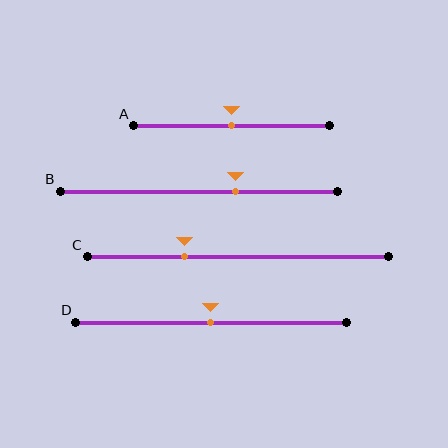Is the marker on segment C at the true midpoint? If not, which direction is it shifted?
No, the marker on segment C is shifted to the left by about 18% of the segment length.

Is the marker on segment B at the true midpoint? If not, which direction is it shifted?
No, the marker on segment B is shifted to the right by about 13% of the segment length.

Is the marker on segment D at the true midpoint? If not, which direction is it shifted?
Yes, the marker on segment D is at the true midpoint.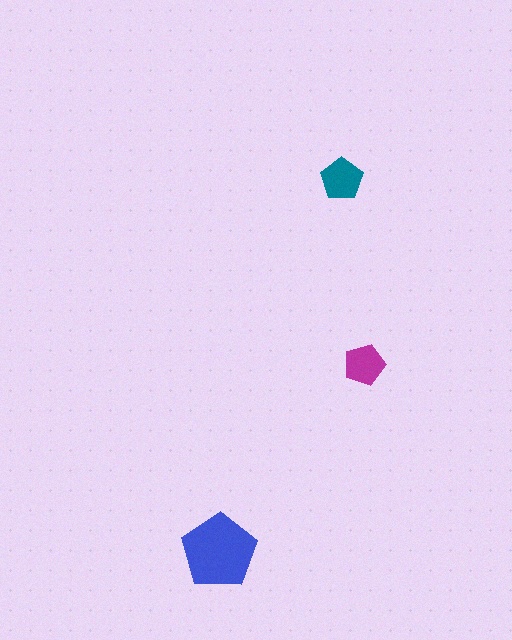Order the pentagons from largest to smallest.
the blue one, the teal one, the magenta one.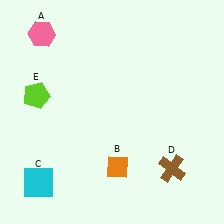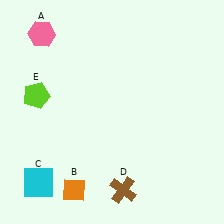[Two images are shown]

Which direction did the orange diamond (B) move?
The orange diamond (B) moved left.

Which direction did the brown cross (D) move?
The brown cross (D) moved left.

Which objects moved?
The objects that moved are: the orange diamond (B), the brown cross (D).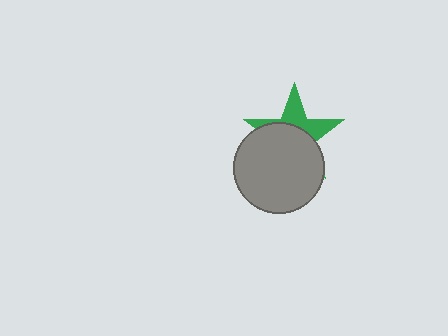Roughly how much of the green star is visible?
A small part of it is visible (roughly 38%).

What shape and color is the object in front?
The object in front is a gray circle.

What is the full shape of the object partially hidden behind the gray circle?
The partially hidden object is a green star.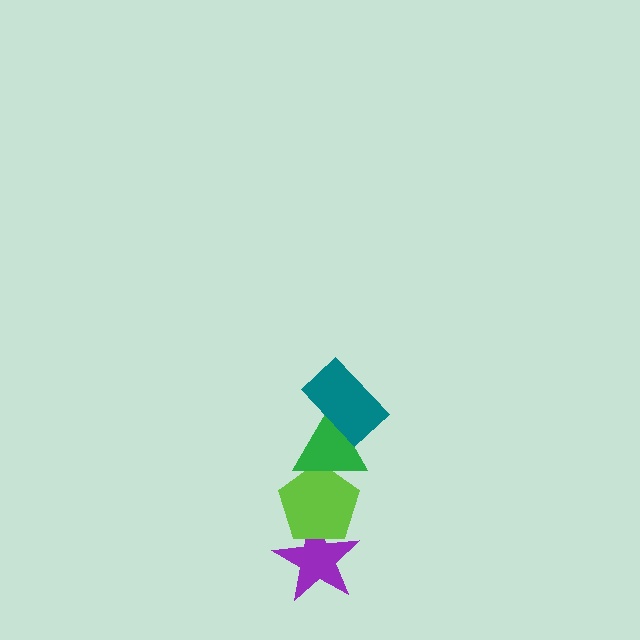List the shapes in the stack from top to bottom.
From top to bottom: the teal rectangle, the green triangle, the lime pentagon, the purple star.